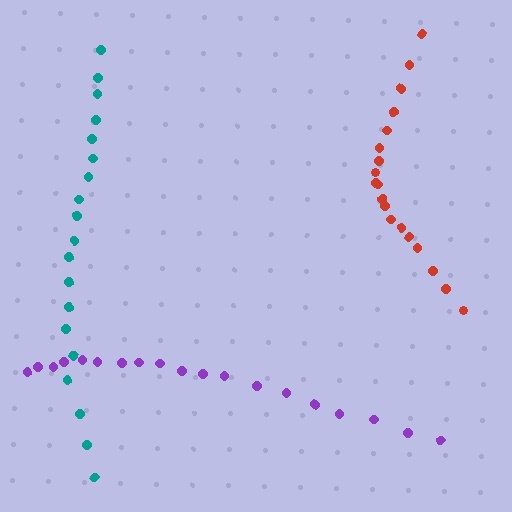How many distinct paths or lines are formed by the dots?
There are 3 distinct paths.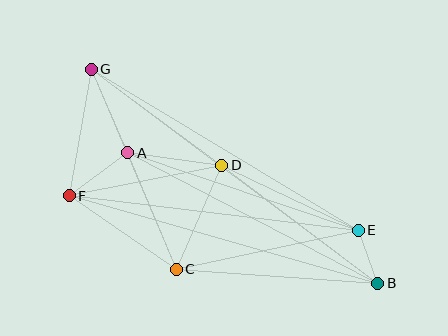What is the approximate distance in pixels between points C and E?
The distance between C and E is approximately 186 pixels.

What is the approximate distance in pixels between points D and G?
The distance between D and G is approximately 162 pixels.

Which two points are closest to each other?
Points B and E are closest to each other.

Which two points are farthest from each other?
Points B and G are farthest from each other.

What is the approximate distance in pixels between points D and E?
The distance between D and E is approximately 151 pixels.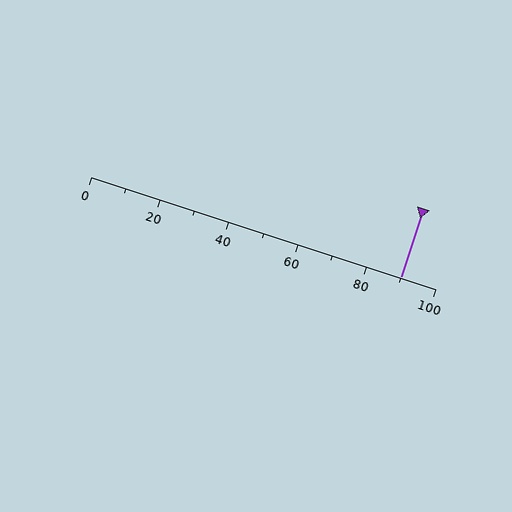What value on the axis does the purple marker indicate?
The marker indicates approximately 90.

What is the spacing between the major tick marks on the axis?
The major ticks are spaced 20 apart.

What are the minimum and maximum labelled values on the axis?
The axis runs from 0 to 100.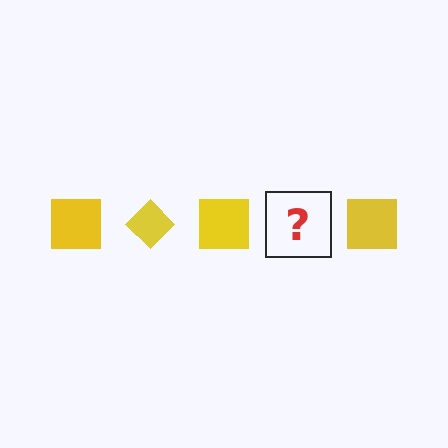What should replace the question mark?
The question mark should be replaced with a yellow diamond.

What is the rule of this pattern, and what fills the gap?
The rule is that the pattern cycles through square, diamond shapes in yellow. The gap should be filled with a yellow diamond.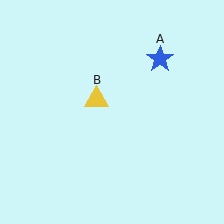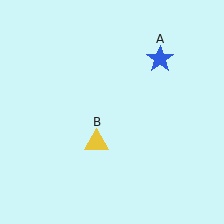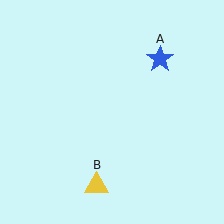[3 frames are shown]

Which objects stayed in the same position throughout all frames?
Blue star (object A) remained stationary.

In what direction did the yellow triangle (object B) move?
The yellow triangle (object B) moved down.